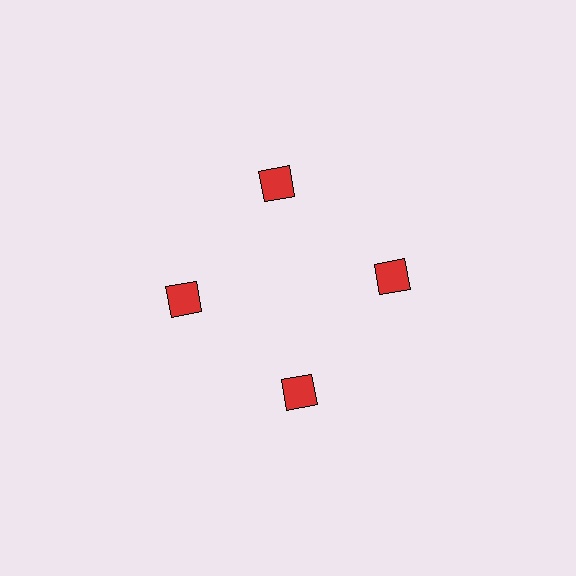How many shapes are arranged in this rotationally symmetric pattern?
There are 4 shapes, arranged in 4 groups of 1.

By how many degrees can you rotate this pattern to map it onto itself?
The pattern maps onto itself every 90 degrees of rotation.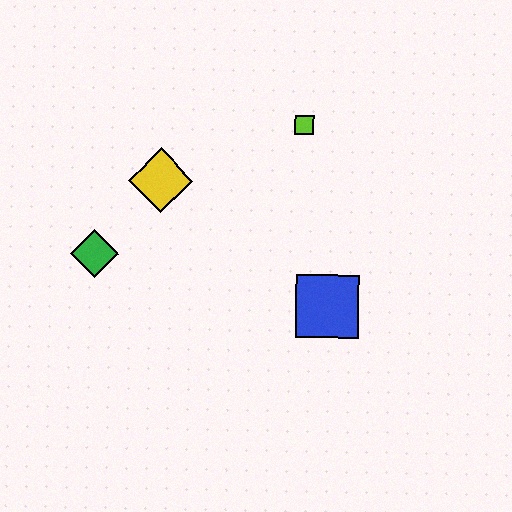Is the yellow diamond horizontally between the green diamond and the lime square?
Yes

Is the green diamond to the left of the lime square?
Yes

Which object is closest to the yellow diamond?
The green diamond is closest to the yellow diamond.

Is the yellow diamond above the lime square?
No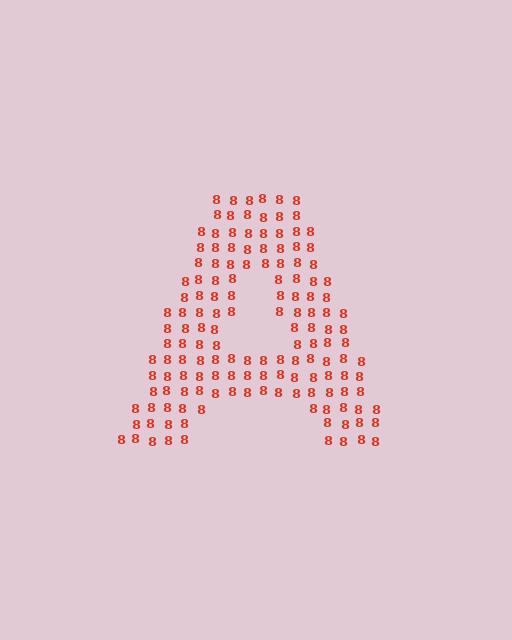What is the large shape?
The large shape is the letter A.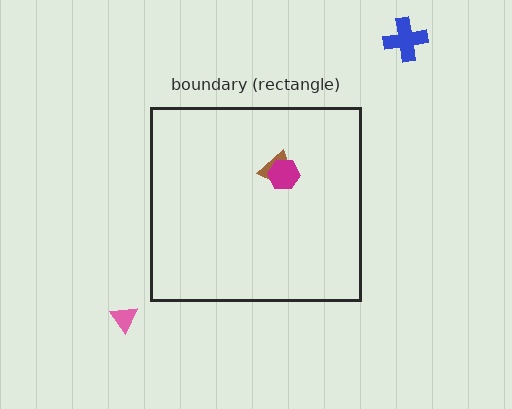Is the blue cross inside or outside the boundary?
Outside.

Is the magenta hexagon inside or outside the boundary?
Inside.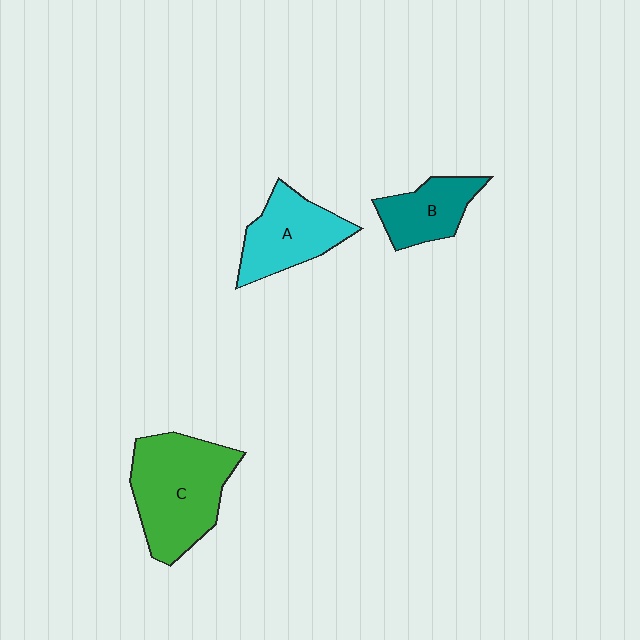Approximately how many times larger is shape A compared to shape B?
Approximately 1.3 times.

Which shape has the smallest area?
Shape B (teal).